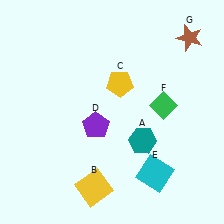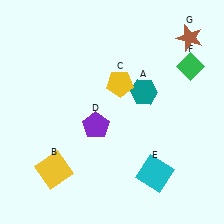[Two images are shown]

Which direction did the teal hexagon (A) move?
The teal hexagon (A) moved up.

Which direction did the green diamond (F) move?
The green diamond (F) moved up.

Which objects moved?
The objects that moved are: the teal hexagon (A), the yellow square (B), the green diamond (F).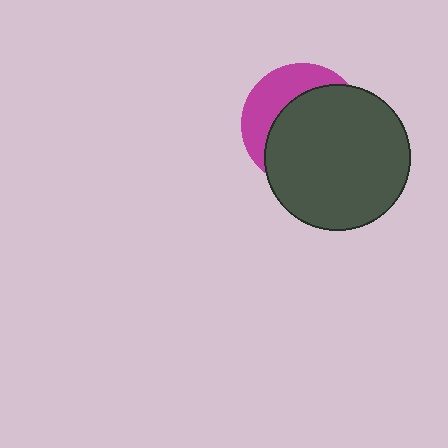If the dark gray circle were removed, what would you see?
You would see the complete magenta circle.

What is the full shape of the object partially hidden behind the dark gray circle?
The partially hidden object is a magenta circle.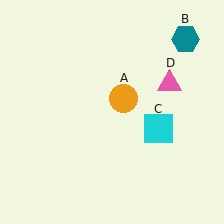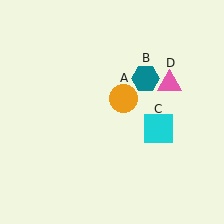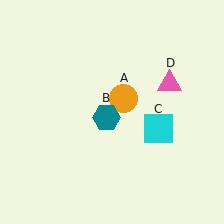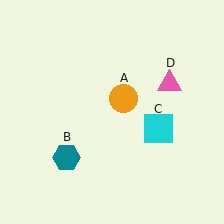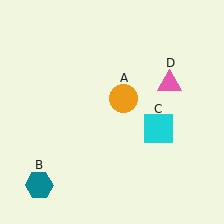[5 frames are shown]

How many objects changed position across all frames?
1 object changed position: teal hexagon (object B).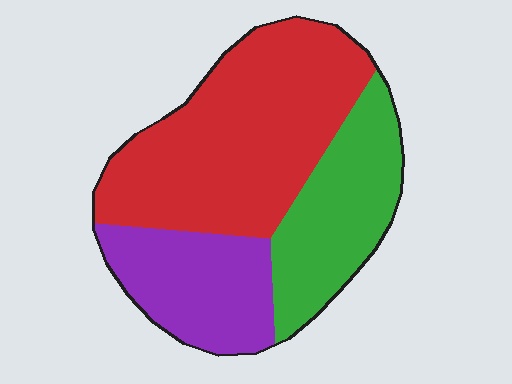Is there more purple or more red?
Red.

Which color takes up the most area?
Red, at roughly 50%.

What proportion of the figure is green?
Green takes up about one quarter (1/4) of the figure.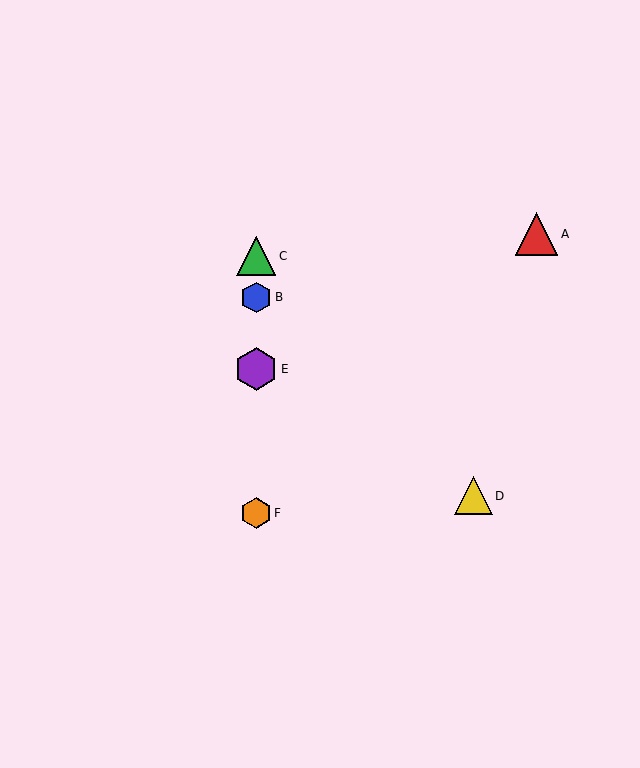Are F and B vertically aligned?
Yes, both are at x≈256.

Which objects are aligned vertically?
Objects B, C, E, F are aligned vertically.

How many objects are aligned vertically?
4 objects (B, C, E, F) are aligned vertically.